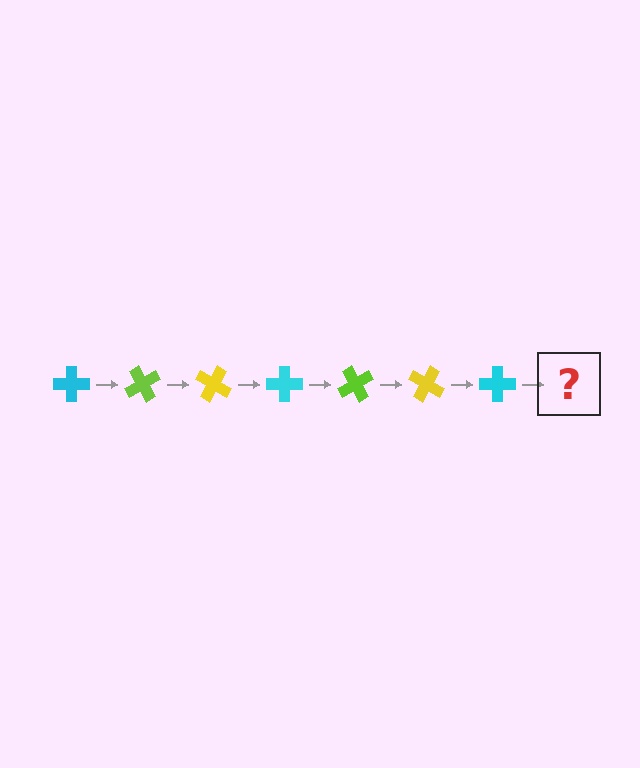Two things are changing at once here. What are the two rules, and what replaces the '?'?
The two rules are that it rotates 60 degrees each step and the color cycles through cyan, lime, and yellow. The '?' should be a lime cross, rotated 420 degrees from the start.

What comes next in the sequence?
The next element should be a lime cross, rotated 420 degrees from the start.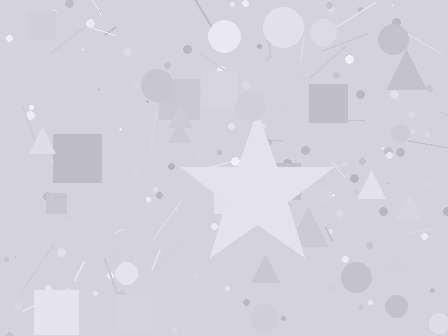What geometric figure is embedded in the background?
A star is embedded in the background.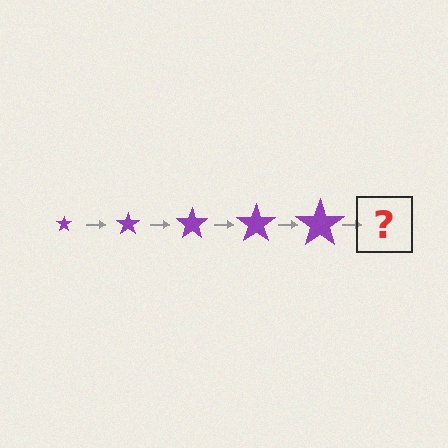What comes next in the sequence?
The next element should be a purple star, larger than the previous one.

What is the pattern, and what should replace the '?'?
The pattern is that the star gets progressively larger each step. The '?' should be a purple star, larger than the previous one.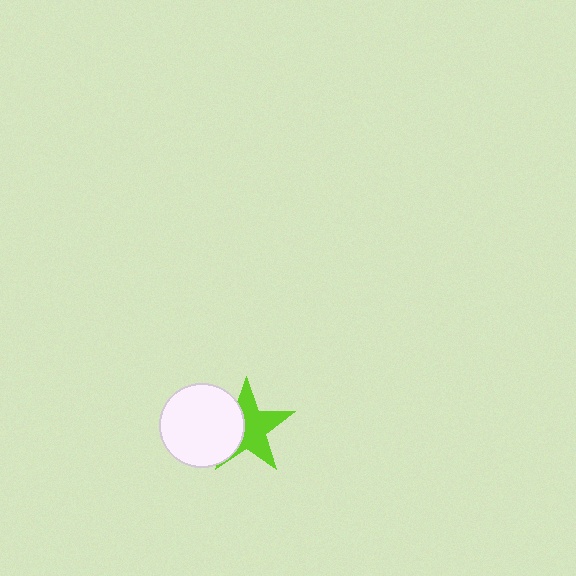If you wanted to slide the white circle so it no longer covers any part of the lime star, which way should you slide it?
Slide it left — that is the most direct way to separate the two shapes.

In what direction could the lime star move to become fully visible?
The lime star could move right. That would shift it out from behind the white circle entirely.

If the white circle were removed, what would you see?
You would see the complete lime star.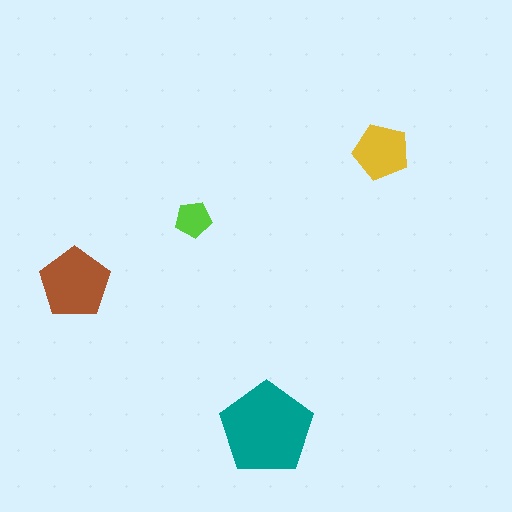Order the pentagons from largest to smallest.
the teal one, the brown one, the yellow one, the lime one.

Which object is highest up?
The yellow pentagon is topmost.